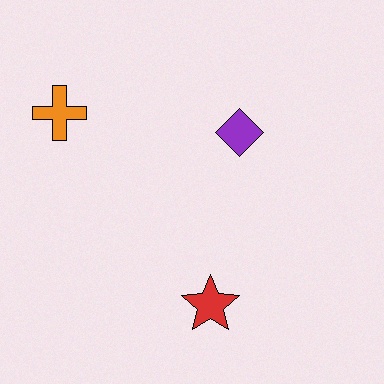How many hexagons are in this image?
There are no hexagons.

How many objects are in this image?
There are 3 objects.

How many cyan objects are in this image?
There are no cyan objects.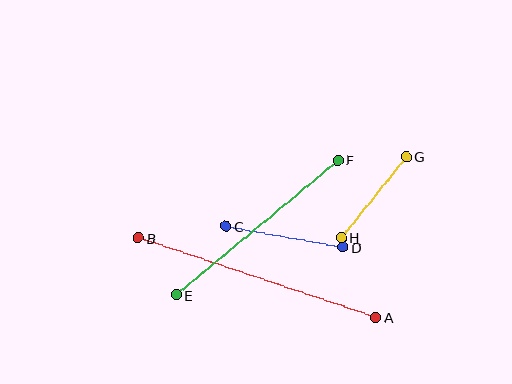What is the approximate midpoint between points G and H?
The midpoint is at approximately (374, 197) pixels.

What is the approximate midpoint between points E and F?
The midpoint is at approximately (257, 228) pixels.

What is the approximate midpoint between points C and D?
The midpoint is at approximately (285, 237) pixels.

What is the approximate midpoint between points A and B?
The midpoint is at approximately (257, 278) pixels.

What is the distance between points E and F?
The distance is approximately 211 pixels.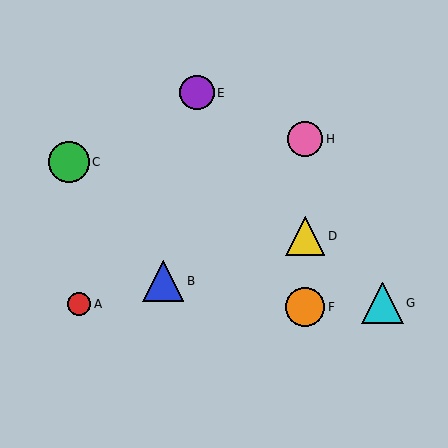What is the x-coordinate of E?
Object E is at x≈197.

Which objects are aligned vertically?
Objects D, F, H are aligned vertically.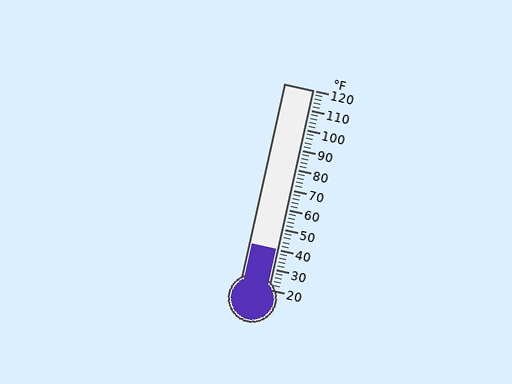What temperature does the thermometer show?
The thermometer shows approximately 40°F.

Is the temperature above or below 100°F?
The temperature is below 100°F.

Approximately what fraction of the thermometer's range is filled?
The thermometer is filled to approximately 20% of its range.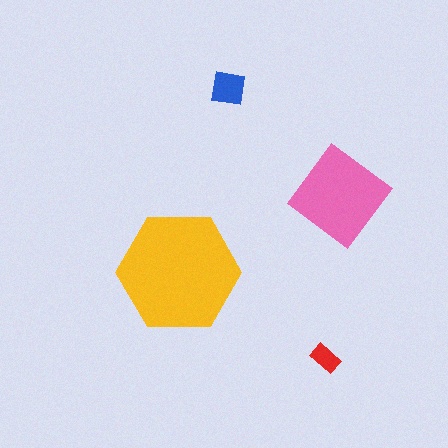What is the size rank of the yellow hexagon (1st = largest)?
1st.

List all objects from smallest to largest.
The red rectangle, the blue square, the pink diamond, the yellow hexagon.